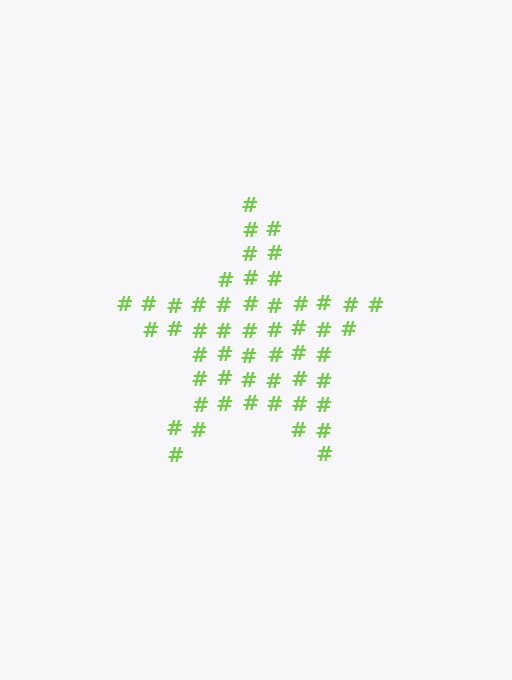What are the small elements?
The small elements are hash symbols.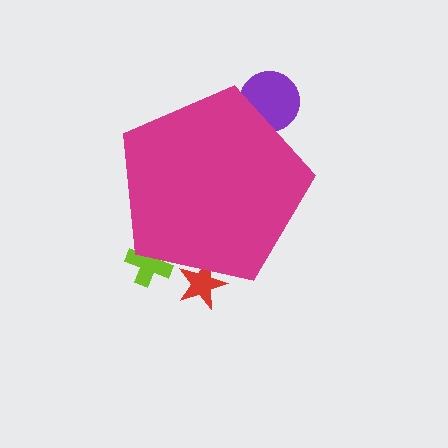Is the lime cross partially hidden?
Yes, the lime cross is partially hidden behind the magenta pentagon.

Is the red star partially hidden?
Yes, the red star is partially hidden behind the magenta pentagon.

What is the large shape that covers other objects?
A magenta pentagon.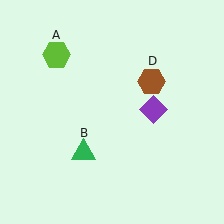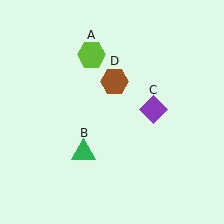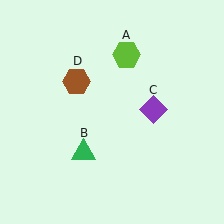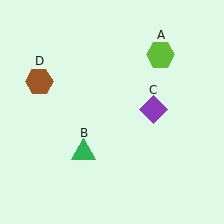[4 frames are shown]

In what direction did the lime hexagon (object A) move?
The lime hexagon (object A) moved right.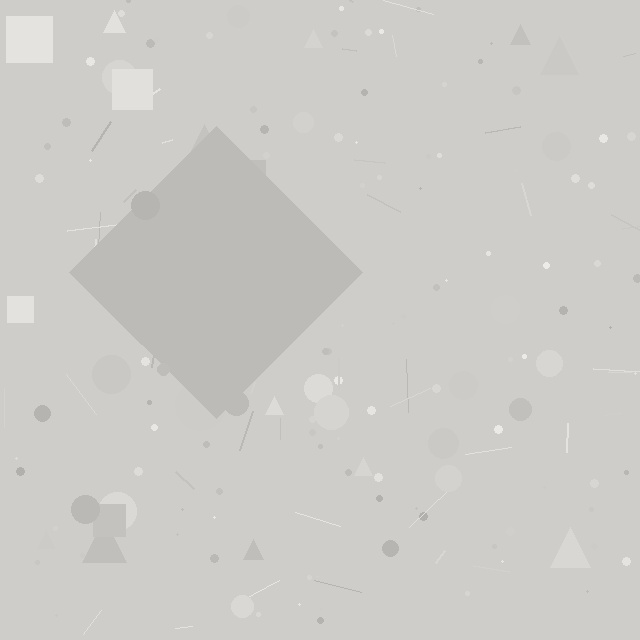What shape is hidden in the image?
A diamond is hidden in the image.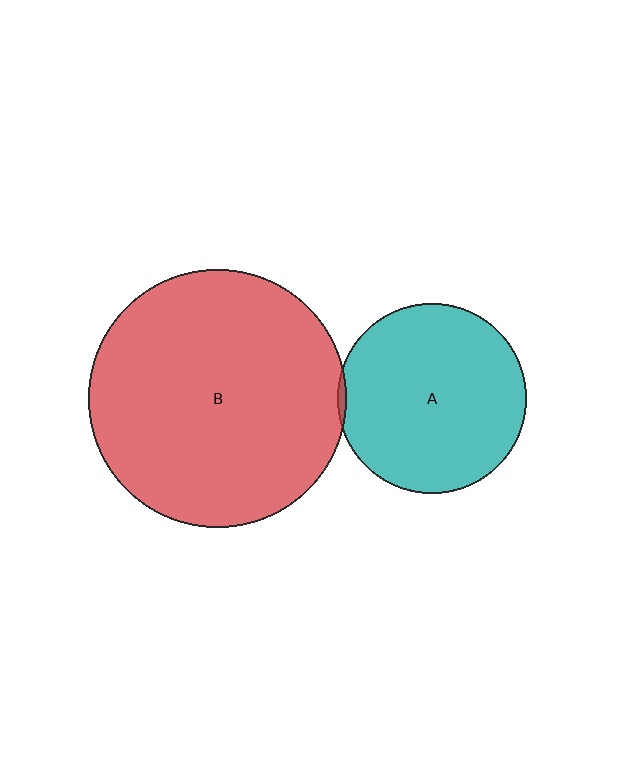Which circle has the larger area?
Circle B (red).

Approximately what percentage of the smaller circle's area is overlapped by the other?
Approximately 5%.